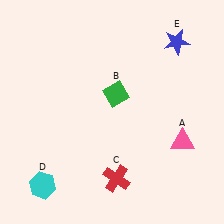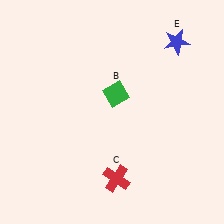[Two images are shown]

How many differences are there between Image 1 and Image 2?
There are 2 differences between the two images.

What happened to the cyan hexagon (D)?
The cyan hexagon (D) was removed in Image 2. It was in the bottom-left area of Image 1.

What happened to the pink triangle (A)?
The pink triangle (A) was removed in Image 2. It was in the bottom-right area of Image 1.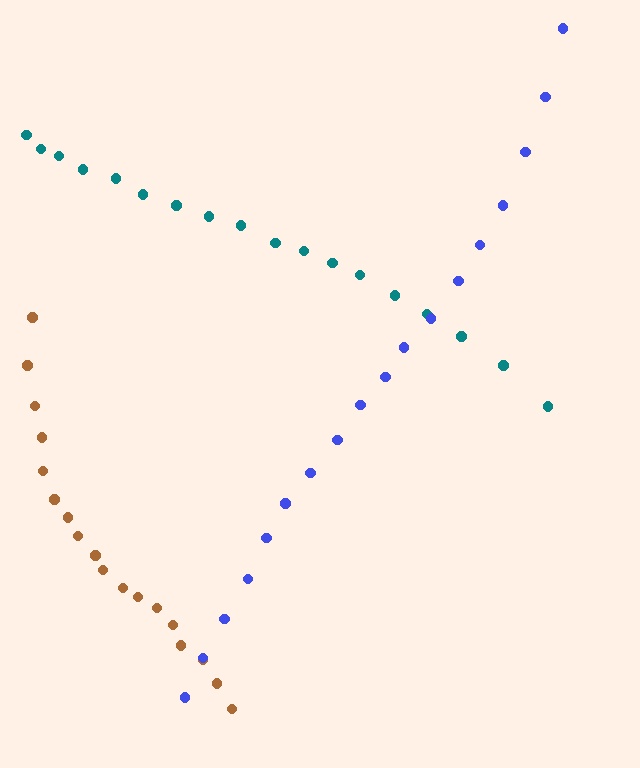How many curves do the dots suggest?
There are 3 distinct paths.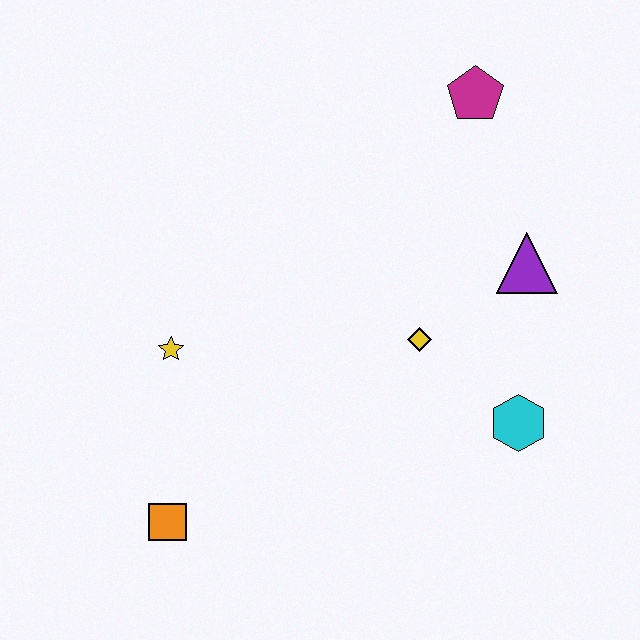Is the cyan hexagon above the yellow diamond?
No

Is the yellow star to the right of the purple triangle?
No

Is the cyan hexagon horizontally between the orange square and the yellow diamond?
No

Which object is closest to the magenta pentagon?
The purple triangle is closest to the magenta pentagon.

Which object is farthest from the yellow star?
The magenta pentagon is farthest from the yellow star.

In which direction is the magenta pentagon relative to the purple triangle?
The magenta pentagon is above the purple triangle.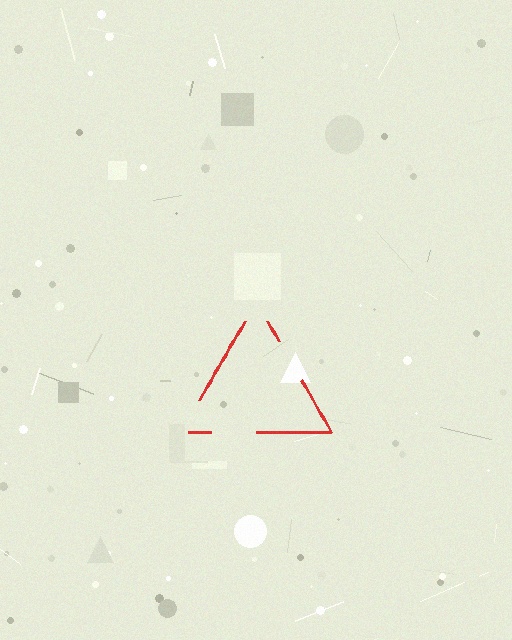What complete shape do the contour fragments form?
The contour fragments form a triangle.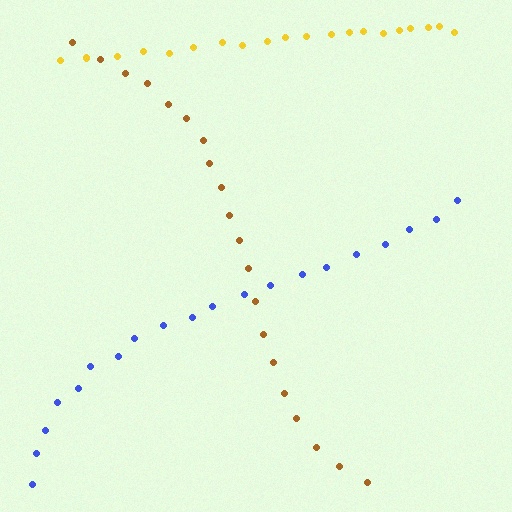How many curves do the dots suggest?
There are 3 distinct paths.